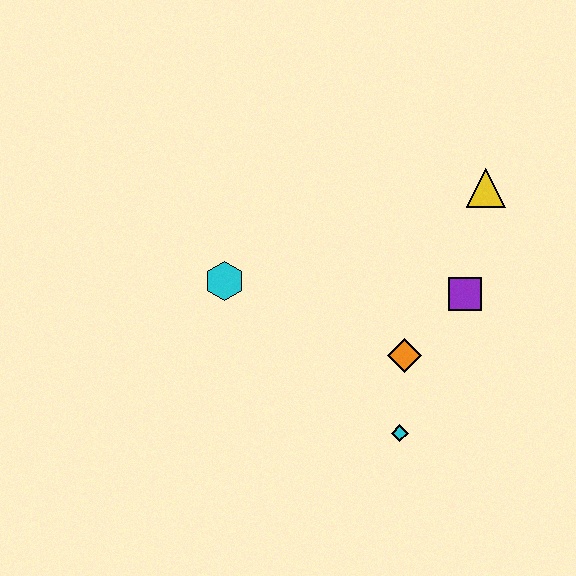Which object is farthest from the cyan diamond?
The yellow triangle is farthest from the cyan diamond.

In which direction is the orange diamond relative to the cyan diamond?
The orange diamond is above the cyan diamond.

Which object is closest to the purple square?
The orange diamond is closest to the purple square.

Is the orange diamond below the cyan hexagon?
Yes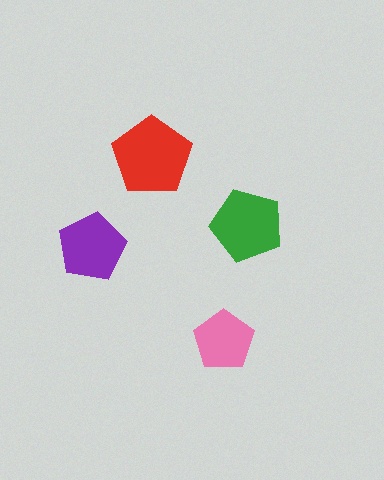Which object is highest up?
The red pentagon is topmost.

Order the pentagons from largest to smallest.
the red one, the green one, the purple one, the pink one.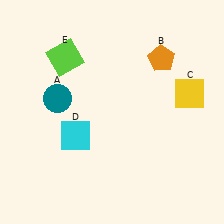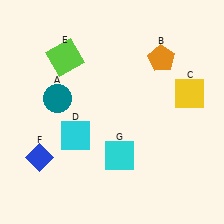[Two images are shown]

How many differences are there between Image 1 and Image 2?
There are 2 differences between the two images.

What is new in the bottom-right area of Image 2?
A cyan square (G) was added in the bottom-right area of Image 2.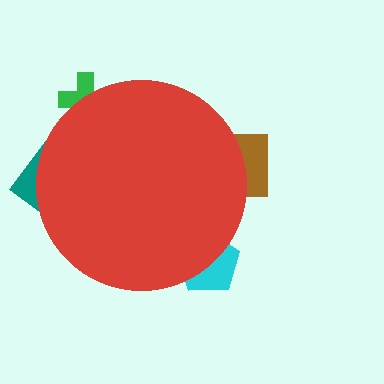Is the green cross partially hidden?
Yes, the green cross is partially hidden behind the red circle.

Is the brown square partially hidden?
Yes, the brown square is partially hidden behind the red circle.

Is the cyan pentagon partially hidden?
Yes, the cyan pentagon is partially hidden behind the red circle.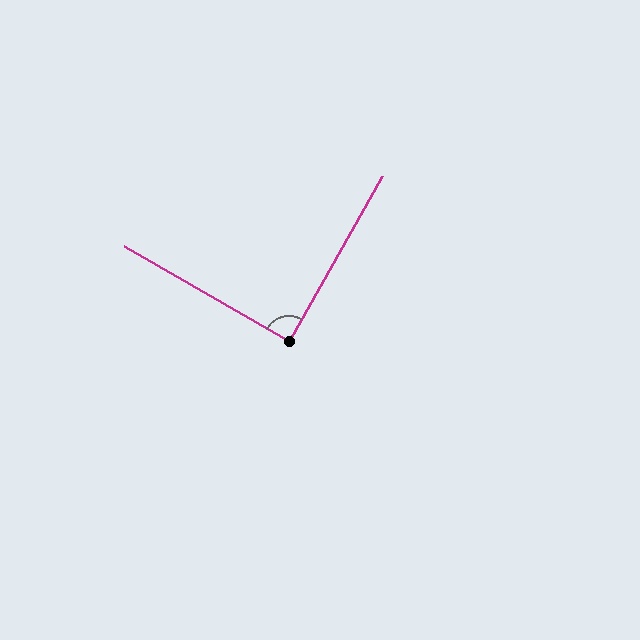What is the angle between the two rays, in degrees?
Approximately 90 degrees.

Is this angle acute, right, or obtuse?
It is approximately a right angle.